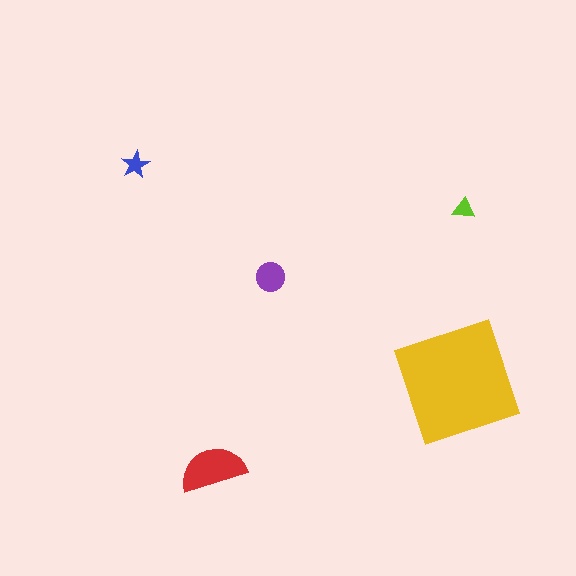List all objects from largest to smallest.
The yellow square, the red semicircle, the purple circle, the blue star, the lime triangle.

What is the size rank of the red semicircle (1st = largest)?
2nd.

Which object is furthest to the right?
The lime triangle is rightmost.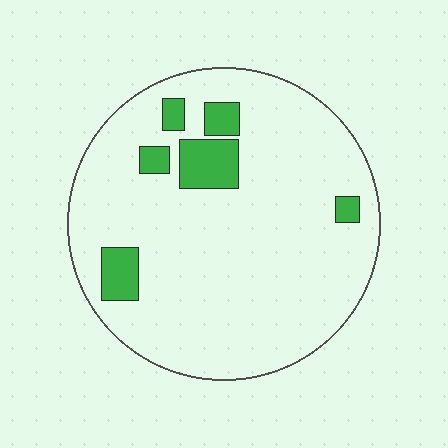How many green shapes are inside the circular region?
6.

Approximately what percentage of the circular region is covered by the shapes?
Approximately 10%.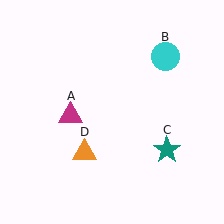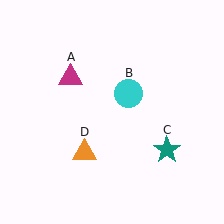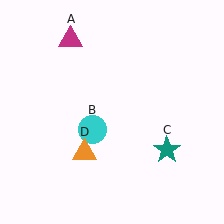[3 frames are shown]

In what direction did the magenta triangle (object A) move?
The magenta triangle (object A) moved up.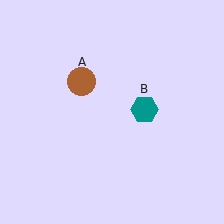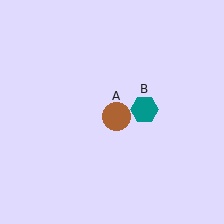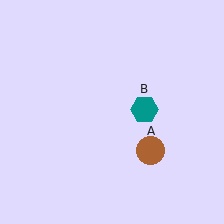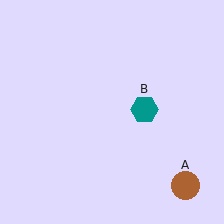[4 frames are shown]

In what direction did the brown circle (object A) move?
The brown circle (object A) moved down and to the right.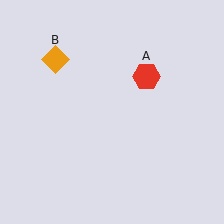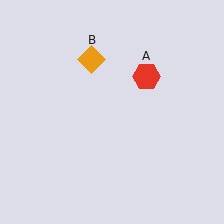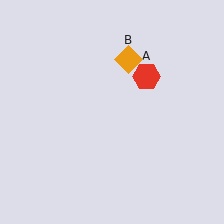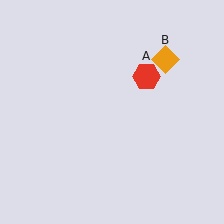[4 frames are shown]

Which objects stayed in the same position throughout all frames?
Red hexagon (object A) remained stationary.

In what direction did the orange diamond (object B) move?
The orange diamond (object B) moved right.